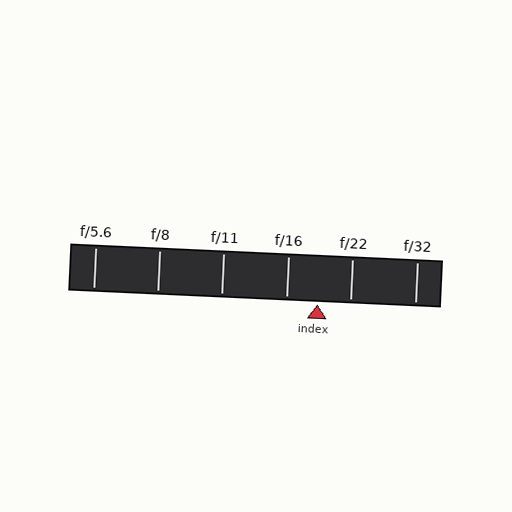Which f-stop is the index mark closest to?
The index mark is closest to f/16.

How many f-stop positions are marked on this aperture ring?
There are 6 f-stop positions marked.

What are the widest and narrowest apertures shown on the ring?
The widest aperture shown is f/5.6 and the narrowest is f/32.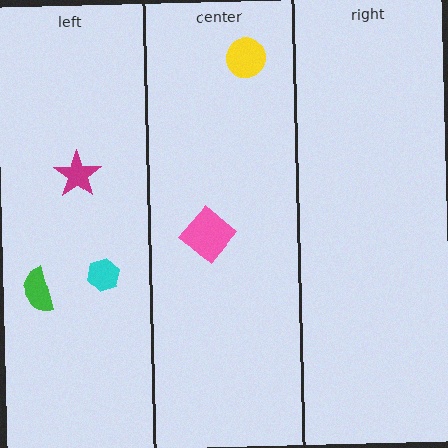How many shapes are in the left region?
3.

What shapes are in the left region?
The green semicircle, the cyan hexagon, the magenta star.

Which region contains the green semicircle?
The left region.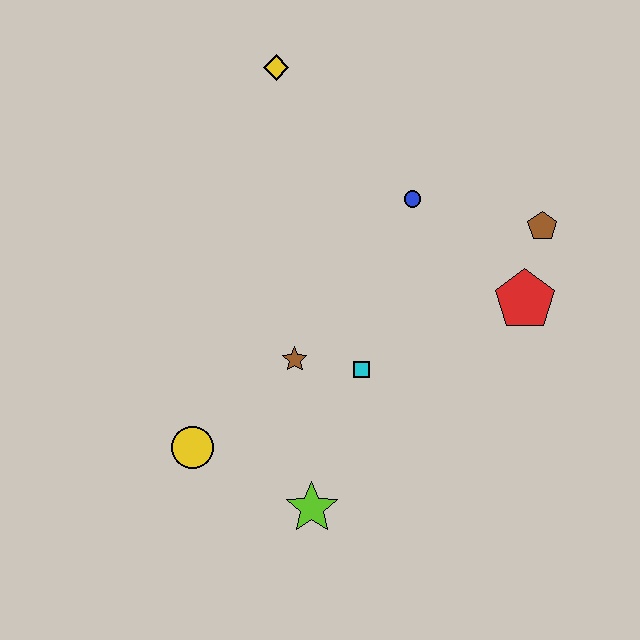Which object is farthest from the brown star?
The yellow diamond is farthest from the brown star.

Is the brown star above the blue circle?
No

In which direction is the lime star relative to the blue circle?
The lime star is below the blue circle.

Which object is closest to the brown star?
The cyan square is closest to the brown star.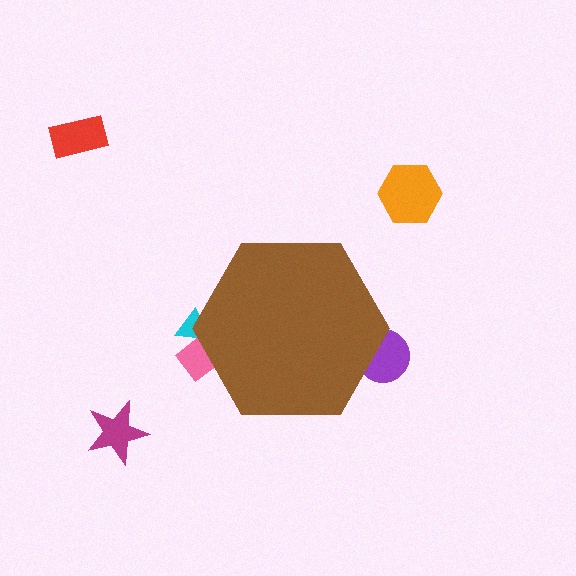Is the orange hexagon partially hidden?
No, the orange hexagon is fully visible.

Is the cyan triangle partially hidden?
Yes, the cyan triangle is partially hidden behind the brown hexagon.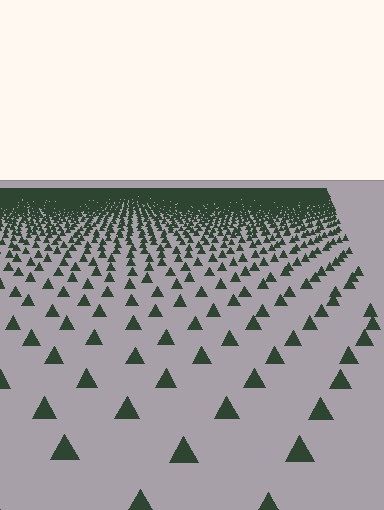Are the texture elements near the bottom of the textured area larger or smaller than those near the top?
Larger. Near the bottom, elements are closer to the viewer and appear at a bigger on-screen size.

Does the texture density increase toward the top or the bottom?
Density increases toward the top.